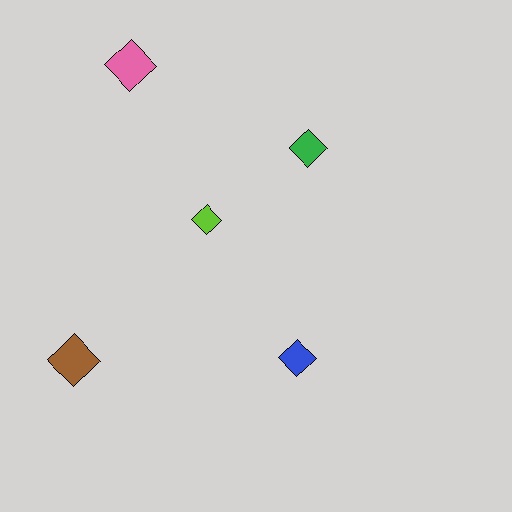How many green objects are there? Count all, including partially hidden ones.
There is 1 green object.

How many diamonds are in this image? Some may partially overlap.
There are 5 diamonds.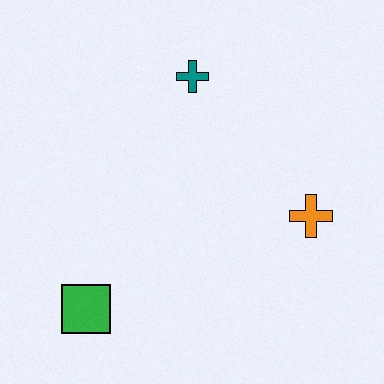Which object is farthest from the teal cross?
The green square is farthest from the teal cross.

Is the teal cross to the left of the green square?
No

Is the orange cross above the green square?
Yes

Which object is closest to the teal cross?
The orange cross is closest to the teal cross.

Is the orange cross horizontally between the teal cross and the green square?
No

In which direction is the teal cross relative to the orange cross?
The teal cross is above the orange cross.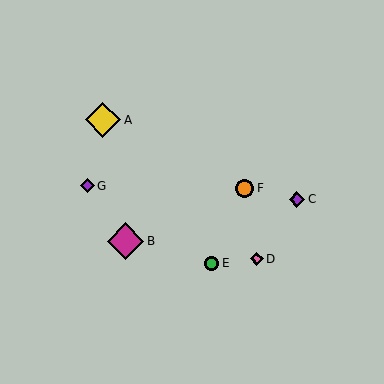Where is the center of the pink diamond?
The center of the pink diamond is at (257, 259).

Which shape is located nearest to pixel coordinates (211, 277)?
The green circle (labeled E) at (212, 263) is nearest to that location.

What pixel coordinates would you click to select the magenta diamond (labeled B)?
Click at (126, 241) to select the magenta diamond B.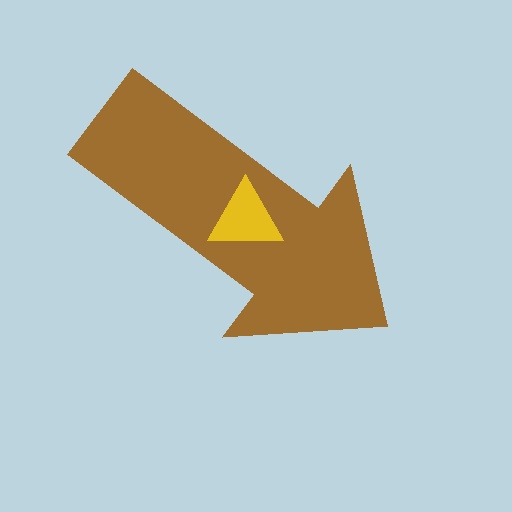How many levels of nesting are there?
2.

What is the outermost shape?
The brown arrow.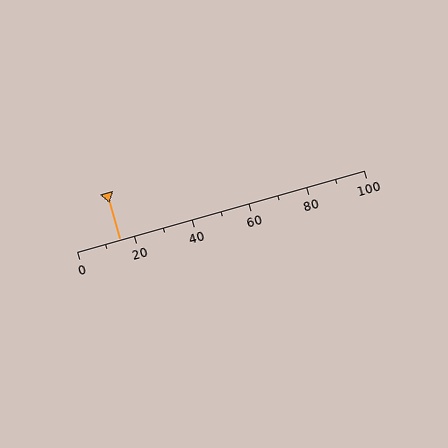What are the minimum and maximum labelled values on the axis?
The axis runs from 0 to 100.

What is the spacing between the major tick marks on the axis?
The major ticks are spaced 20 apart.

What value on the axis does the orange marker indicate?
The marker indicates approximately 15.